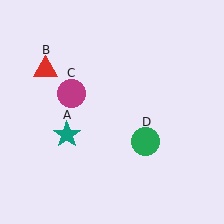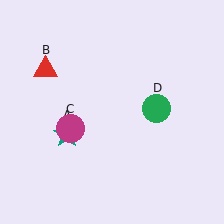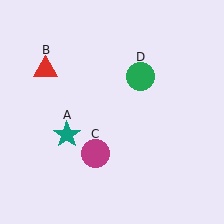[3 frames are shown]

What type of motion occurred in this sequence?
The magenta circle (object C), green circle (object D) rotated counterclockwise around the center of the scene.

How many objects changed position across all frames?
2 objects changed position: magenta circle (object C), green circle (object D).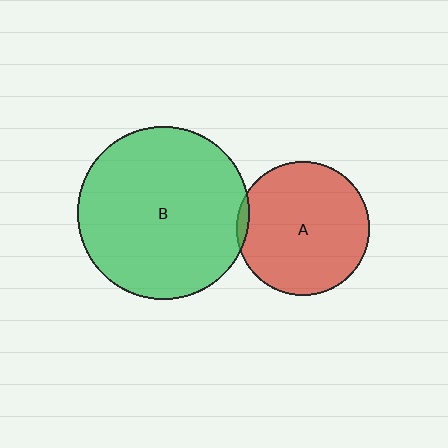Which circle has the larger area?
Circle B (green).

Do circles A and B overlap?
Yes.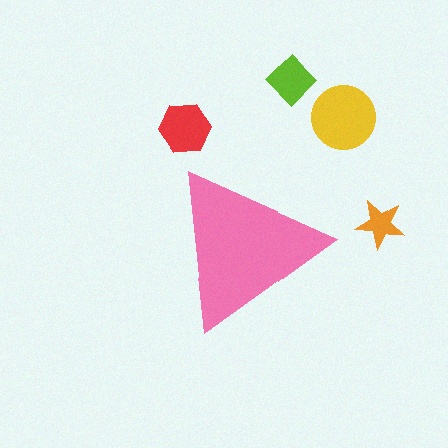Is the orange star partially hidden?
No, the orange star is fully visible.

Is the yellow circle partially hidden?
No, the yellow circle is fully visible.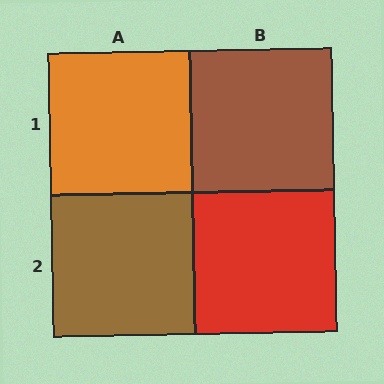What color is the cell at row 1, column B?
Brown.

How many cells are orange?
1 cell is orange.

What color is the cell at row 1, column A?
Orange.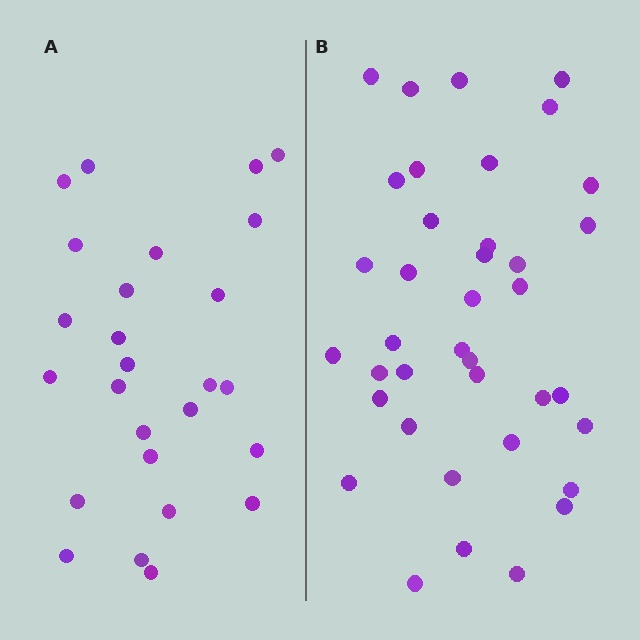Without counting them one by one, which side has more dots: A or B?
Region B (the right region) has more dots.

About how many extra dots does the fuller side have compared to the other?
Region B has roughly 12 or so more dots than region A.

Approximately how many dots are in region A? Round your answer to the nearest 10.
About 30 dots. (The exact count is 26, which rounds to 30.)